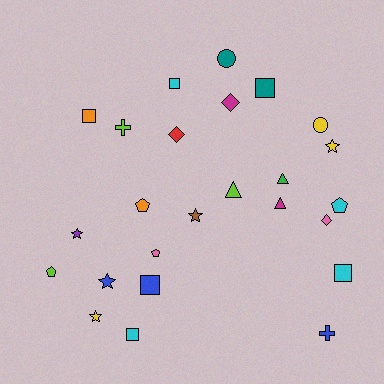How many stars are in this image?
There are 5 stars.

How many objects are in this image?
There are 25 objects.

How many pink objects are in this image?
There are 2 pink objects.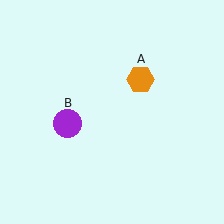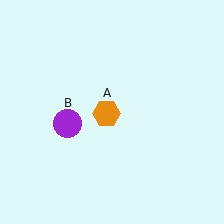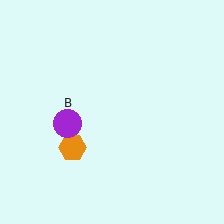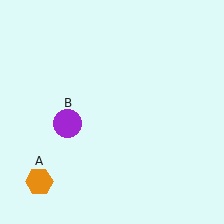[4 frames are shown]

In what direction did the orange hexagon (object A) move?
The orange hexagon (object A) moved down and to the left.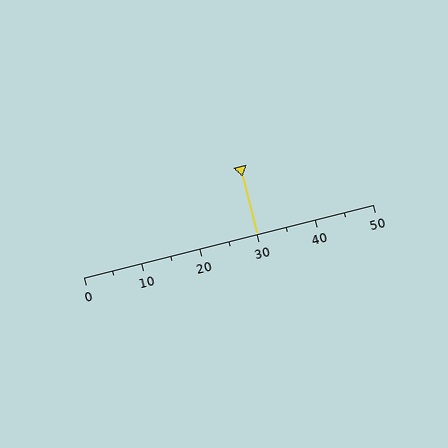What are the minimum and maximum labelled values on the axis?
The axis runs from 0 to 50.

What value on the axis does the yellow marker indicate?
The marker indicates approximately 30.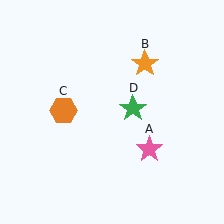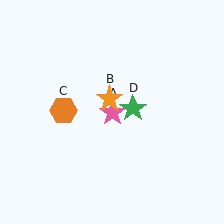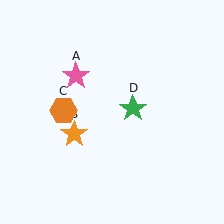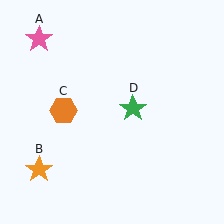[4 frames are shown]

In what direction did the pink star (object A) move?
The pink star (object A) moved up and to the left.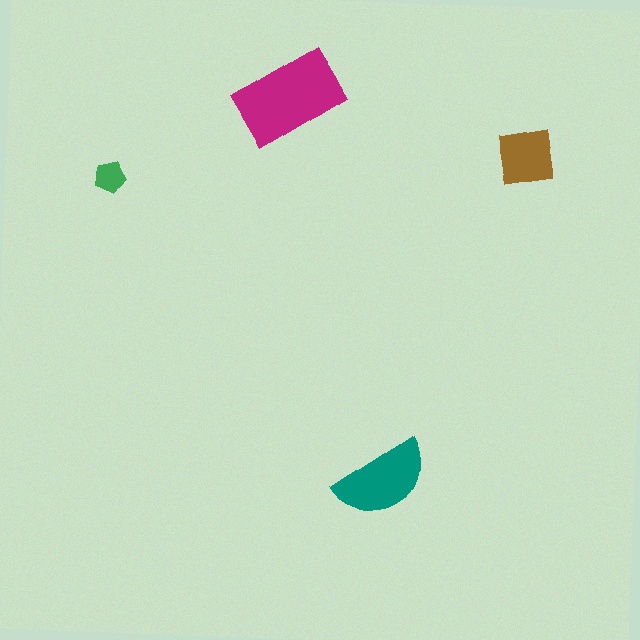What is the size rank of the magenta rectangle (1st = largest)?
1st.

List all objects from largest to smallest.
The magenta rectangle, the teal semicircle, the brown square, the green pentagon.